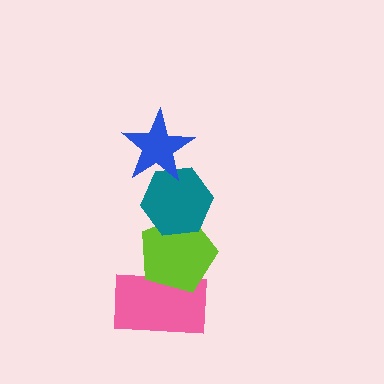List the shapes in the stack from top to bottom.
From top to bottom: the blue star, the teal hexagon, the lime pentagon, the pink rectangle.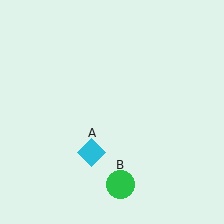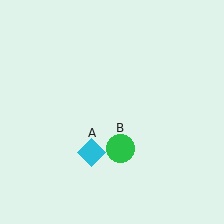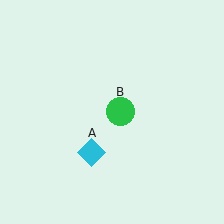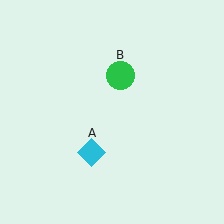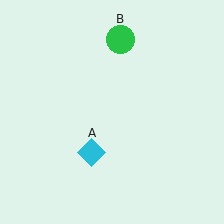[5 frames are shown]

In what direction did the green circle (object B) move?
The green circle (object B) moved up.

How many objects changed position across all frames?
1 object changed position: green circle (object B).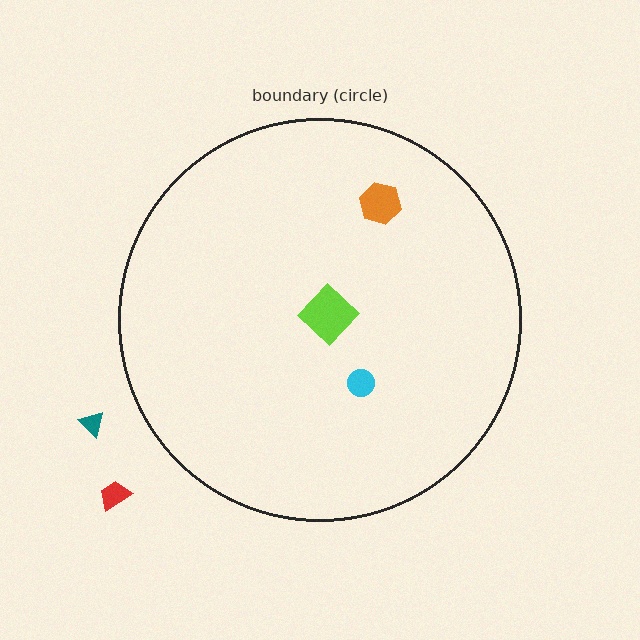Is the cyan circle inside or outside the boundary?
Inside.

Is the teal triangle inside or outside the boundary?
Outside.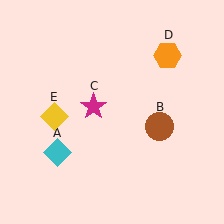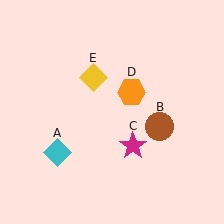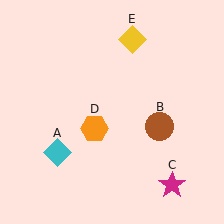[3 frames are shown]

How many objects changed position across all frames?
3 objects changed position: magenta star (object C), orange hexagon (object D), yellow diamond (object E).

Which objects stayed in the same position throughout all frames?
Cyan diamond (object A) and brown circle (object B) remained stationary.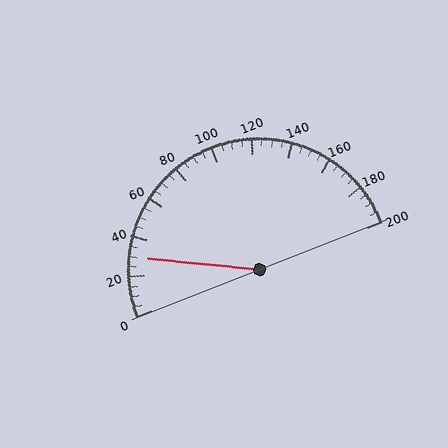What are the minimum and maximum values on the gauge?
The gauge ranges from 0 to 200.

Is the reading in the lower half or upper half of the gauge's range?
The reading is in the lower half of the range (0 to 200).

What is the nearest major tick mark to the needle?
The nearest major tick mark is 40.